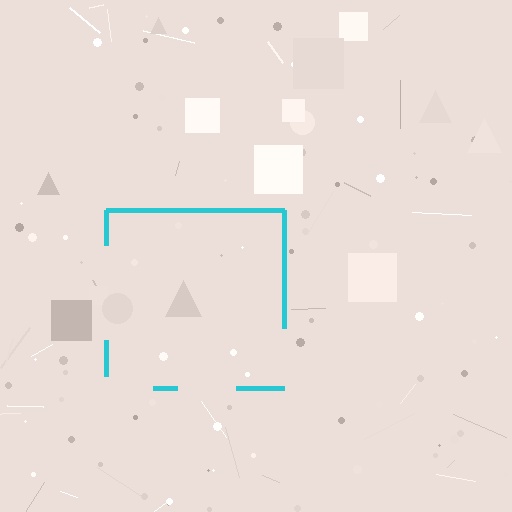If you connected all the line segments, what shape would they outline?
They would outline a square.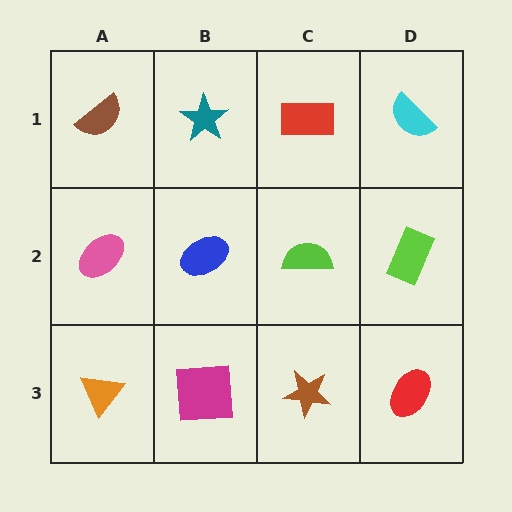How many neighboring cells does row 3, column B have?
3.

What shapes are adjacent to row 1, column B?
A blue ellipse (row 2, column B), a brown semicircle (row 1, column A), a red rectangle (row 1, column C).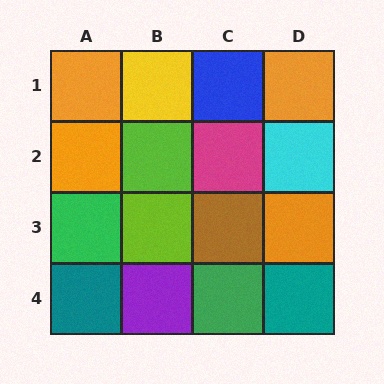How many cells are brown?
1 cell is brown.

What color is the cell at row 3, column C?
Brown.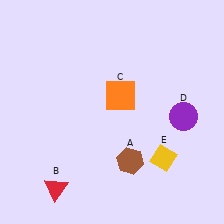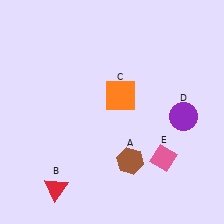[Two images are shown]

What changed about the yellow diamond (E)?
In Image 1, E is yellow. In Image 2, it changed to pink.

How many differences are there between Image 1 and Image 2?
There is 1 difference between the two images.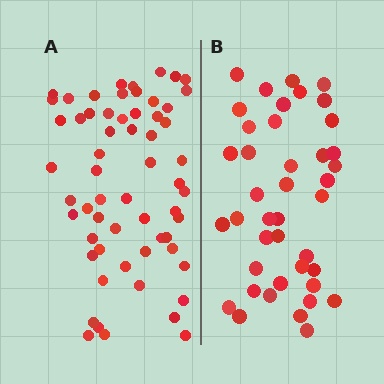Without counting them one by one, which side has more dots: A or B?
Region A (the left region) has more dots.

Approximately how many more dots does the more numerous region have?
Region A has approximately 20 more dots than region B.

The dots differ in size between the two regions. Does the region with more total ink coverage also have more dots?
No. Region B has more total ink coverage because its dots are larger, but region A actually contains more individual dots. Total area can be misleading — the number of items is what matters here.